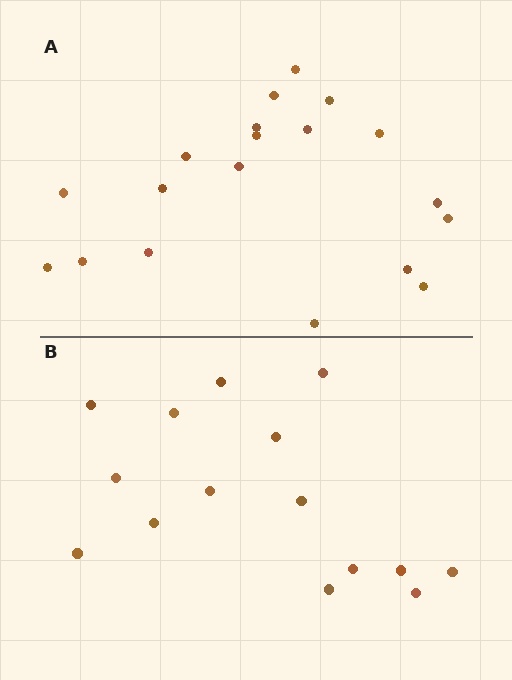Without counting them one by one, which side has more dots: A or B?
Region A (the top region) has more dots.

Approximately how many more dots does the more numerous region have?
Region A has about 4 more dots than region B.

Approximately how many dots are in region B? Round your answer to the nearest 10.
About 20 dots. (The exact count is 15, which rounds to 20.)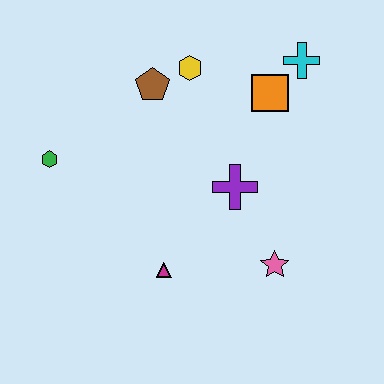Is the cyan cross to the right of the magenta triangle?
Yes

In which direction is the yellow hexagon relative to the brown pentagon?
The yellow hexagon is to the right of the brown pentagon.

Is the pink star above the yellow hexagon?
No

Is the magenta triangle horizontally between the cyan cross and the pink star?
No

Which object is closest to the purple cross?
The pink star is closest to the purple cross.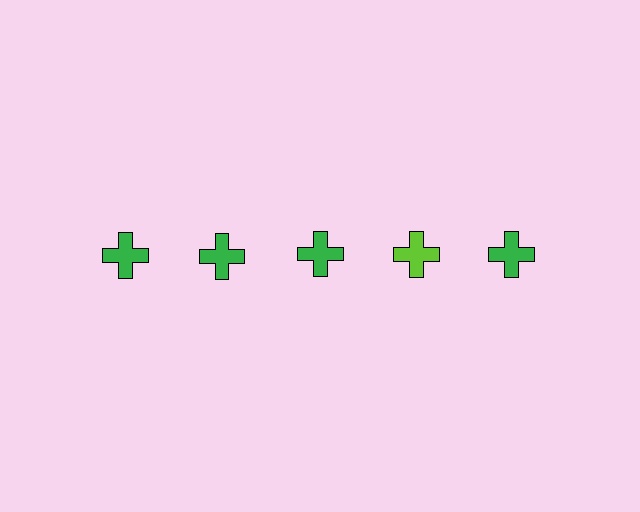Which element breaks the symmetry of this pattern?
The lime cross in the top row, second from right column breaks the symmetry. All other shapes are green crosses.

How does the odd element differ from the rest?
It has a different color: lime instead of green.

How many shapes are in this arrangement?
There are 5 shapes arranged in a grid pattern.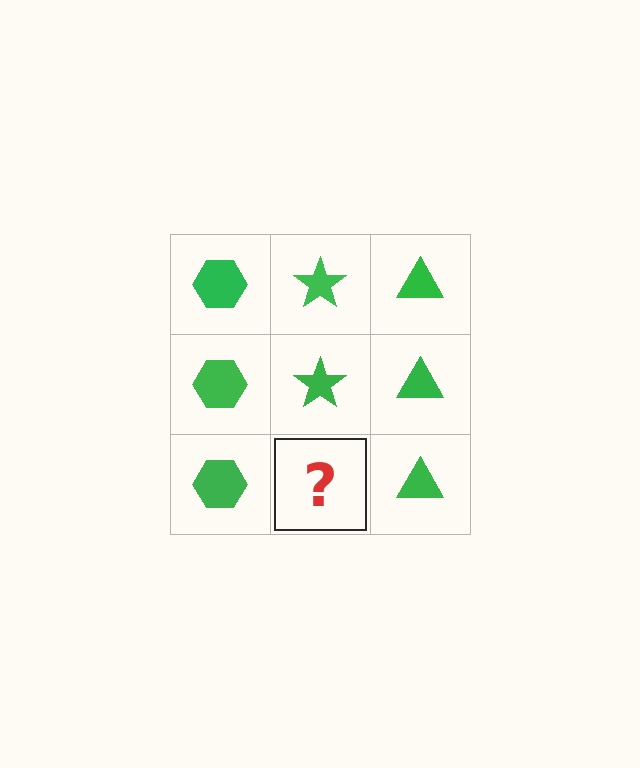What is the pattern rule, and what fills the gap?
The rule is that each column has a consistent shape. The gap should be filled with a green star.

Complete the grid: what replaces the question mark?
The question mark should be replaced with a green star.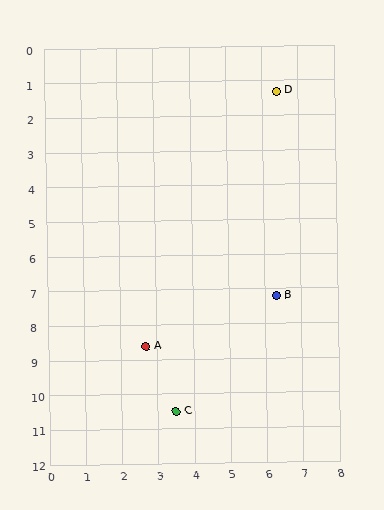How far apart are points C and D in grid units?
Points C and D are about 9.6 grid units apart.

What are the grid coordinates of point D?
Point D is at approximately (6.4, 1.3).